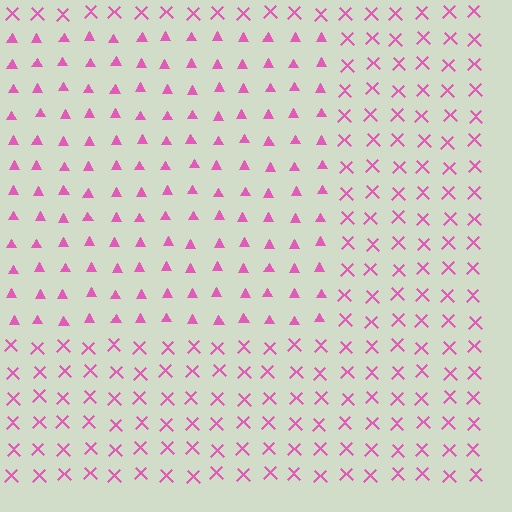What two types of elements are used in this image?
The image uses triangles inside the rectangle region and X marks outside it.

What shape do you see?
I see a rectangle.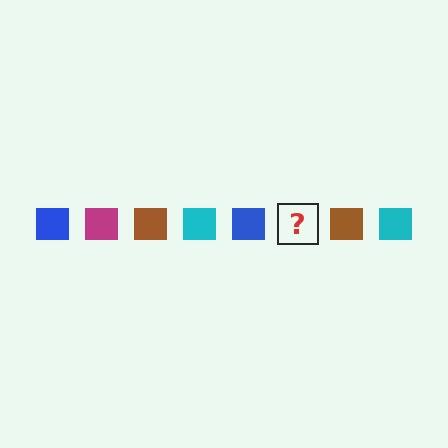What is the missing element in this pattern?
The missing element is a magenta square.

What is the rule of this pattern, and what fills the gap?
The rule is that the pattern cycles through blue, magenta, brown, cyan squares. The gap should be filled with a magenta square.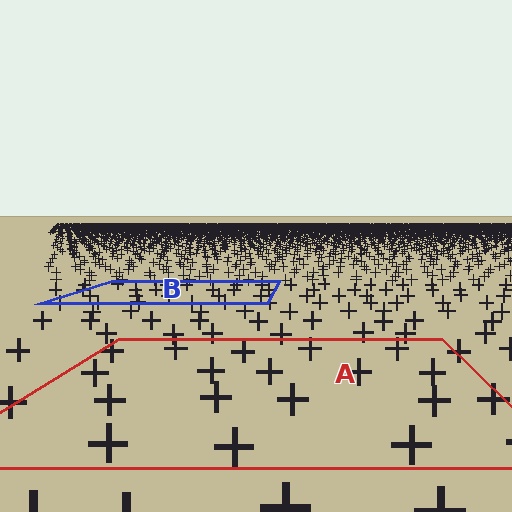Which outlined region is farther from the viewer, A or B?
Region B is farther from the viewer — the texture elements inside it appear smaller and more densely packed.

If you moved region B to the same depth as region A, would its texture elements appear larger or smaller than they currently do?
They would appear larger. At a closer depth, the same texture elements are projected at a bigger on-screen size.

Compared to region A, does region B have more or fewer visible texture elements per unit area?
Region B has more texture elements per unit area — they are packed more densely because it is farther away.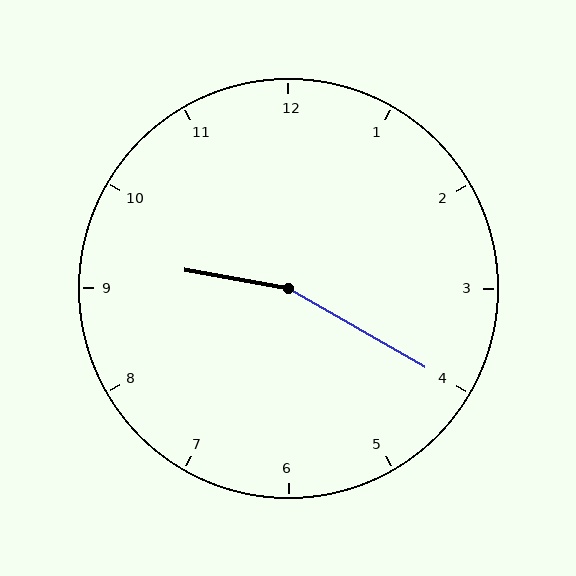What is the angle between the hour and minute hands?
Approximately 160 degrees.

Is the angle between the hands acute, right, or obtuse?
It is obtuse.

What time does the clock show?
9:20.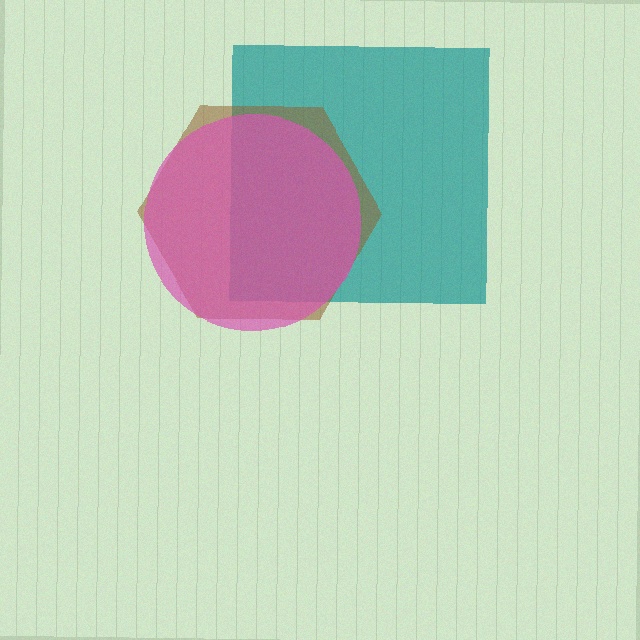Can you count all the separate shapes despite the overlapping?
Yes, there are 3 separate shapes.